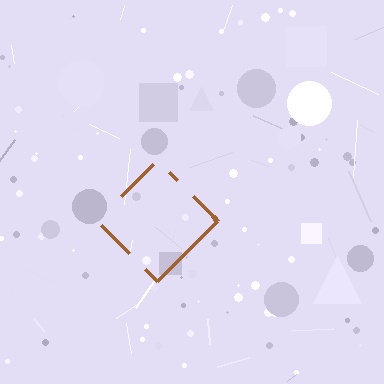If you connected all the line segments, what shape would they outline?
They would outline a diamond.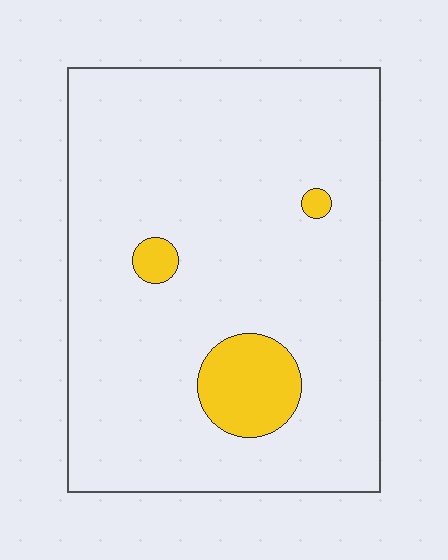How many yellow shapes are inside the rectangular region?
3.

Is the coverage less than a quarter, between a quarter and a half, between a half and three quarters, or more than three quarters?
Less than a quarter.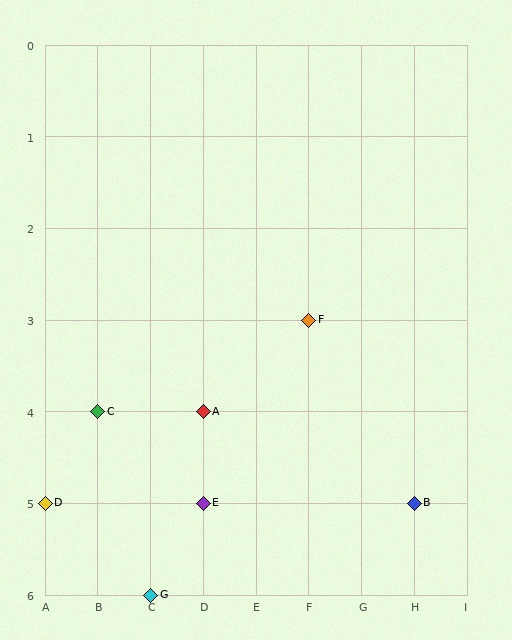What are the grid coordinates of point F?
Point F is at grid coordinates (F, 3).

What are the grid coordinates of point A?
Point A is at grid coordinates (D, 4).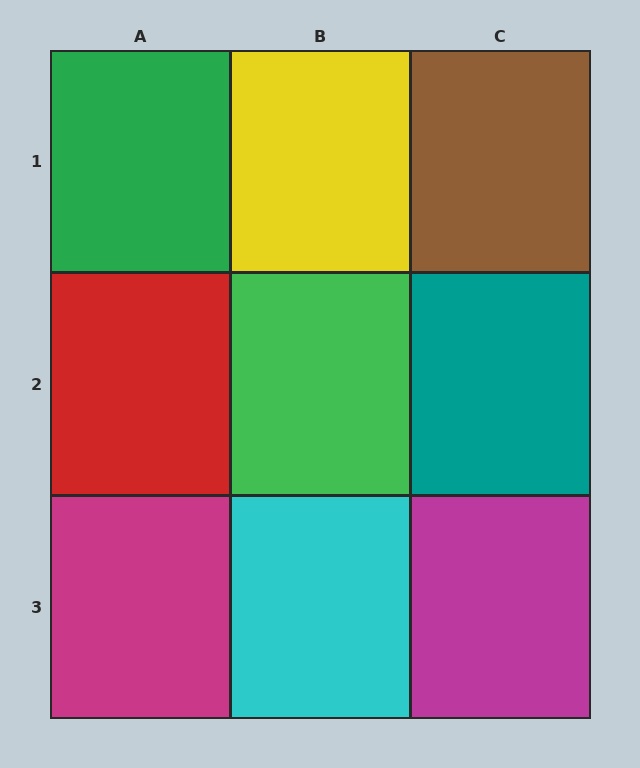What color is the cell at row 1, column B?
Yellow.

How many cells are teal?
1 cell is teal.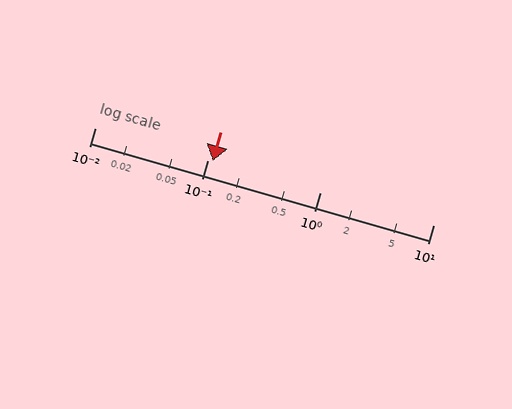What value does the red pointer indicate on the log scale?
The pointer indicates approximately 0.11.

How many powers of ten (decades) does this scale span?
The scale spans 3 decades, from 0.01 to 10.